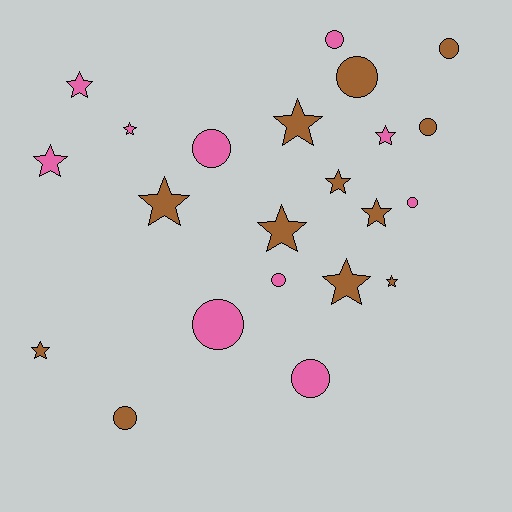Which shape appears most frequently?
Star, with 12 objects.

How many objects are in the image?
There are 22 objects.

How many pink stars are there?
There are 4 pink stars.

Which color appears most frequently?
Brown, with 12 objects.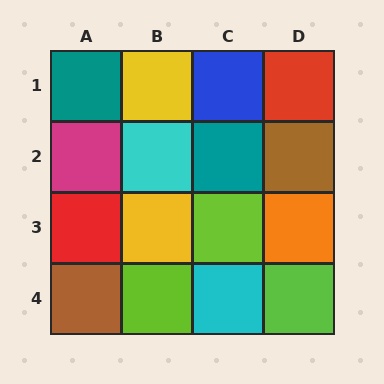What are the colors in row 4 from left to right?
Brown, lime, cyan, lime.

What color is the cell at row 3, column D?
Orange.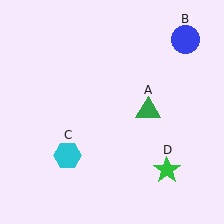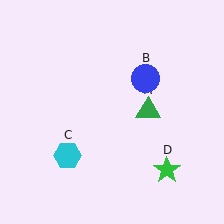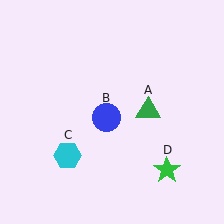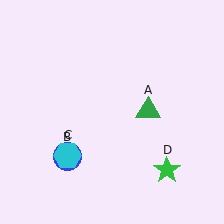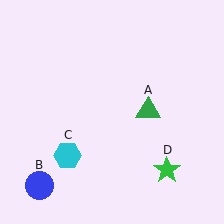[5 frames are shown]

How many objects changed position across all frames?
1 object changed position: blue circle (object B).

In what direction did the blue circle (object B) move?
The blue circle (object B) moved down and to the left.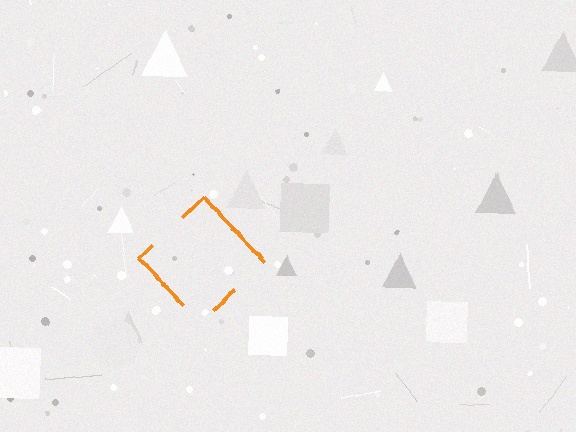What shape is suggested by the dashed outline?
The dashed outline suggests a diamond.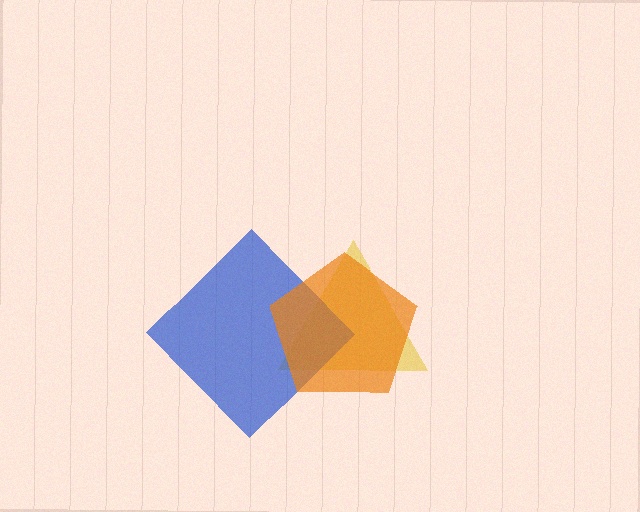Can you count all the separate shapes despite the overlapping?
Yes, there are 3 separate shapes.